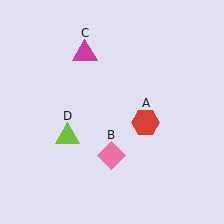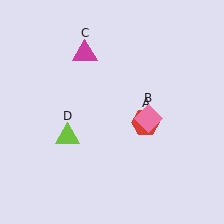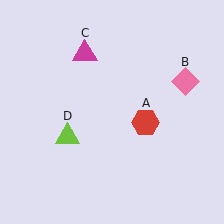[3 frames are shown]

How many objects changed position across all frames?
1 object changed position: pink diamond (object B).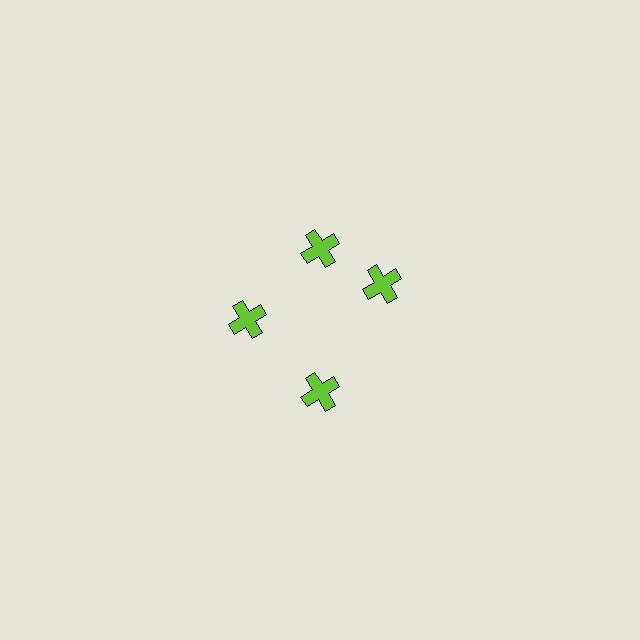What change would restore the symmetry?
The symmetry would be restored by rotating it back into even spacing with its neighbors so that all 4 crosses sit at equal angles and equal distance from the center.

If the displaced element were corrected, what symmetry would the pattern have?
It would have 4-fold rotational symmetry — the pattern would map onto itself every 90 degrees.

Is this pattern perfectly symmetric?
No. The 4 lime crosses are arranged in a ring, but one element near the 3 o'clock position is rotated out of alignment along the ring, breaking the 4-fold rotational symmetry.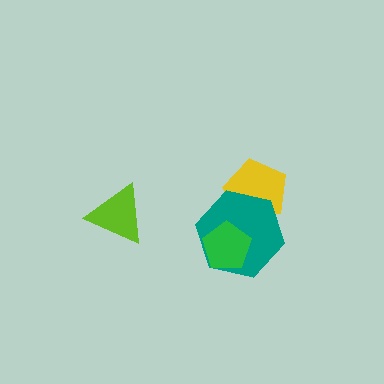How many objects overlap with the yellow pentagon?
1 object overlaps with the yellow pentagon.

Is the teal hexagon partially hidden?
Yes, it is partially covered by another shape.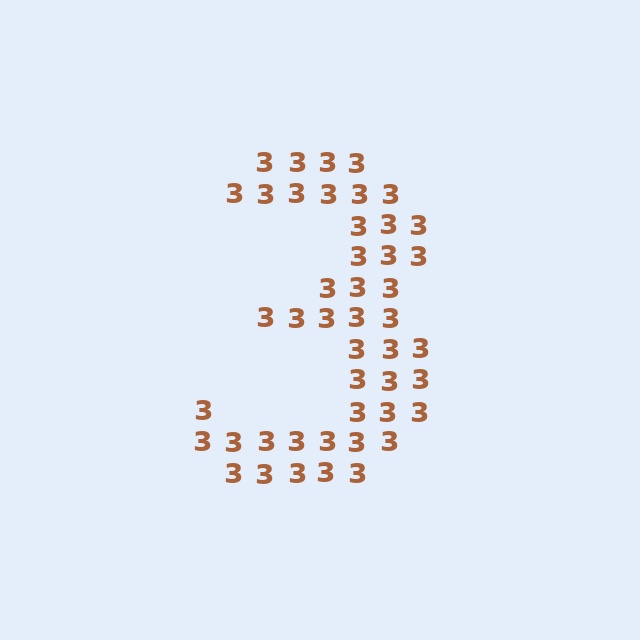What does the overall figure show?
The overall figure shows the digit 3.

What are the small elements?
The small elements are digit 3's.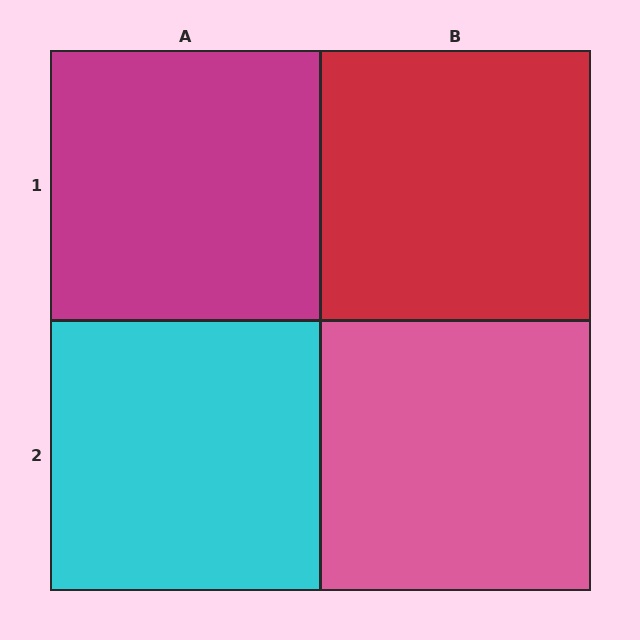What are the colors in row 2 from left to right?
Cyan, pink.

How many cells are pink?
1 cell is pink.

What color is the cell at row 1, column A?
Magenta.